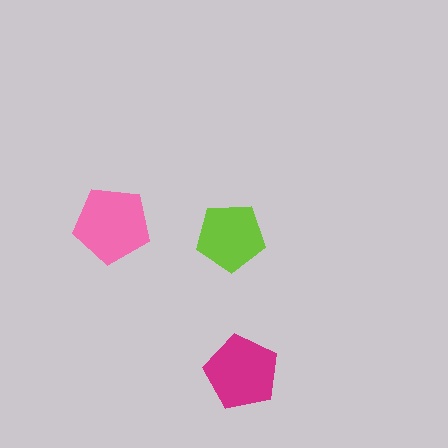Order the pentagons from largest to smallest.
the pink one, the magenta one, the lime one.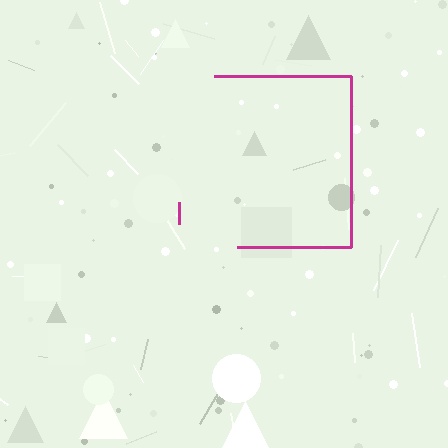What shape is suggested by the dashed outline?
The dashed outline suggests a square.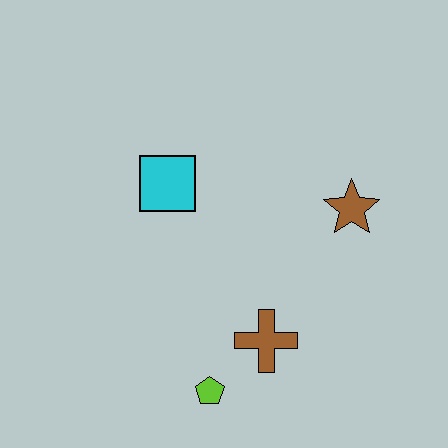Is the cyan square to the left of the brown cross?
Yes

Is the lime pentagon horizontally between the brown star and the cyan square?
Yes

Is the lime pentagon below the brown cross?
Yes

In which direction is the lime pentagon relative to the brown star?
The lime pentagon is below the brown star.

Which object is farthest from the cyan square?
The lime pentagon is farthest from the cyan square.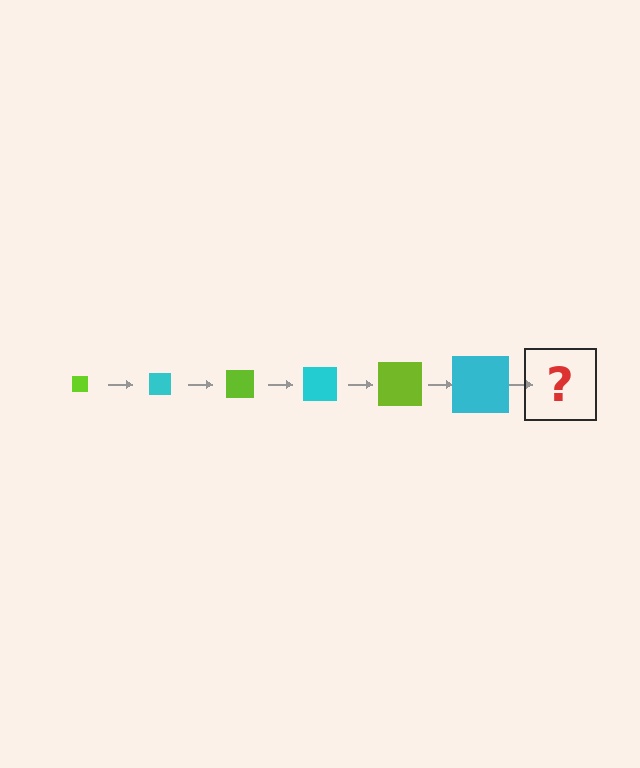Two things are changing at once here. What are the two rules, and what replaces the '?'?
The two rules are that the square grows larger each step and the color cycles through lime and cyan. The '?' should be a lime square, larger than the previous one.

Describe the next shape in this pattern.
It should be a lime square, larger than the previous one.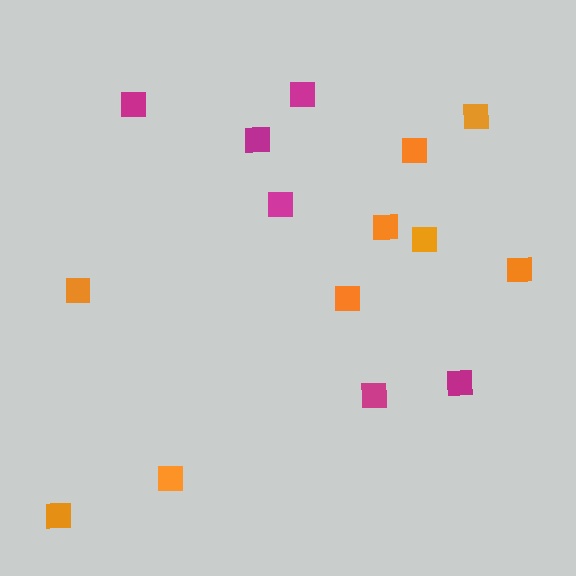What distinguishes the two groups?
There are 2 groups: one group of orange squares (9) and one group of magenta squares (6).